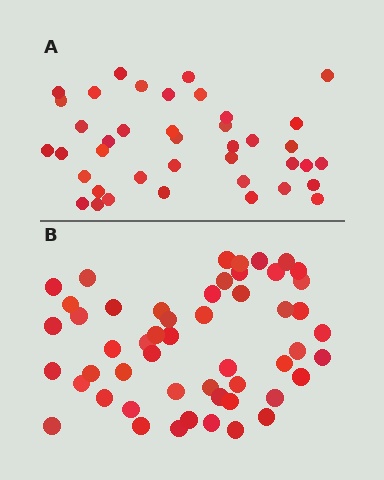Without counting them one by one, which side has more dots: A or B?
Region B (the bottom region) has more dots.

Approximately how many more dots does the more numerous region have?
Region B has roughly 12 or so more dots than region A.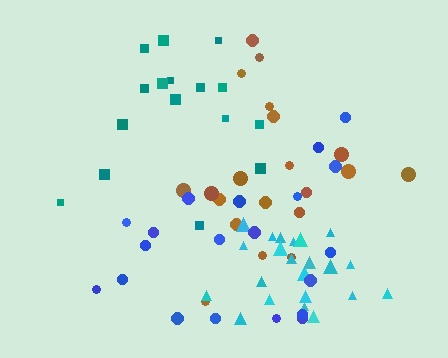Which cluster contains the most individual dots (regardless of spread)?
Cyan (22).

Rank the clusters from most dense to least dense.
cyan, brown, teal, blue.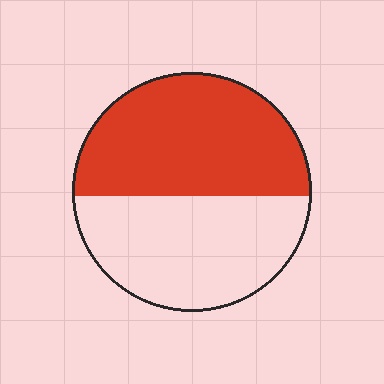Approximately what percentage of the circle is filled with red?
Approximately 50%.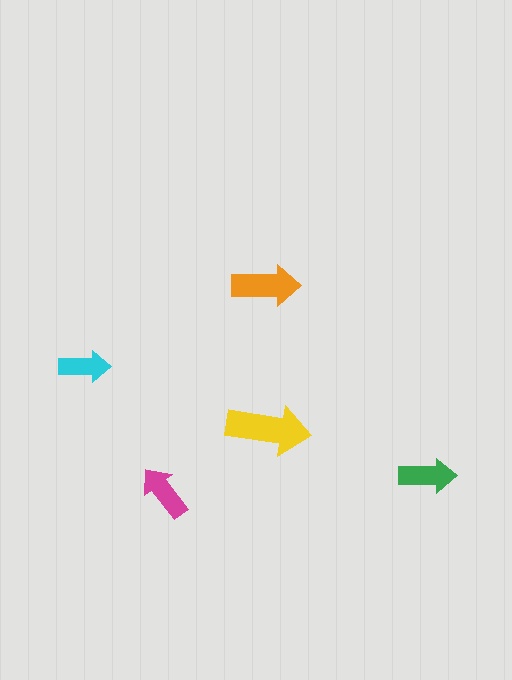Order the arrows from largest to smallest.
the yellow one, the orange one, the green one, the magenta one, the cyan one.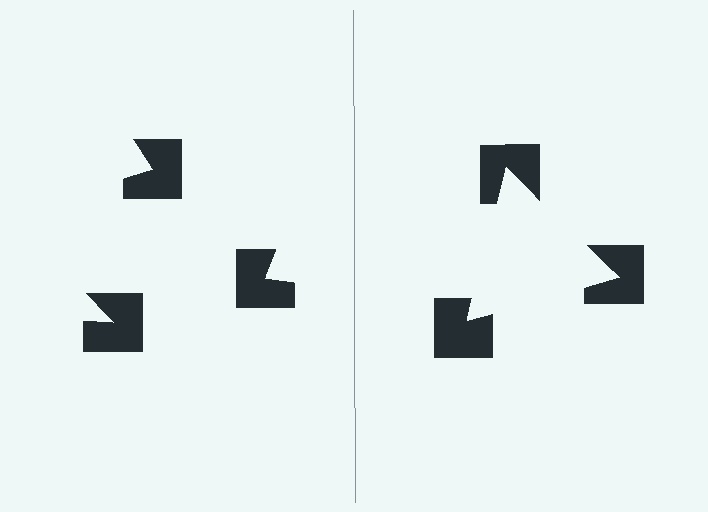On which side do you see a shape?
An illusory triangle appears on the right side. On the left side the wedge cuts are rotated, so no coherent shape forms.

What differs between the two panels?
The notched squares are positioned identically on both sides; only the wedge orientations differ. On the right they align to a triangle; on the left they are misaligned.